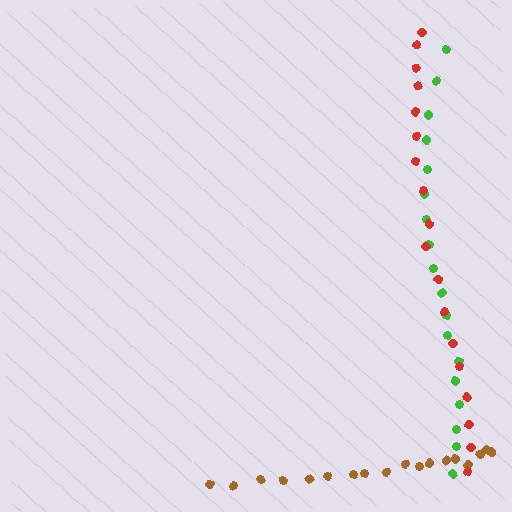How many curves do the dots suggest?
There are 3 distinct paths.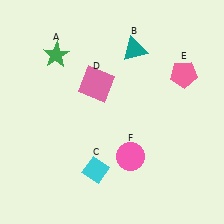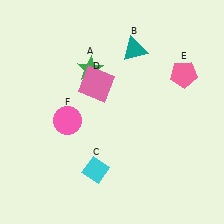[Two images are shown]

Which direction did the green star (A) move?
The green star (A) moved right.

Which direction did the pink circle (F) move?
The pink circle (F) moved left.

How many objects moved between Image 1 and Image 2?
2 objects moved between the two images.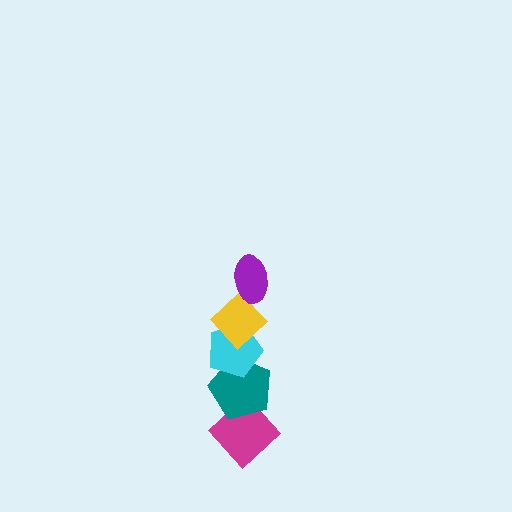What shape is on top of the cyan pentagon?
The yellow diamond is on top of the cyan pentagon.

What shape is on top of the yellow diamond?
The purple ellipse is on top of the yellow diamond.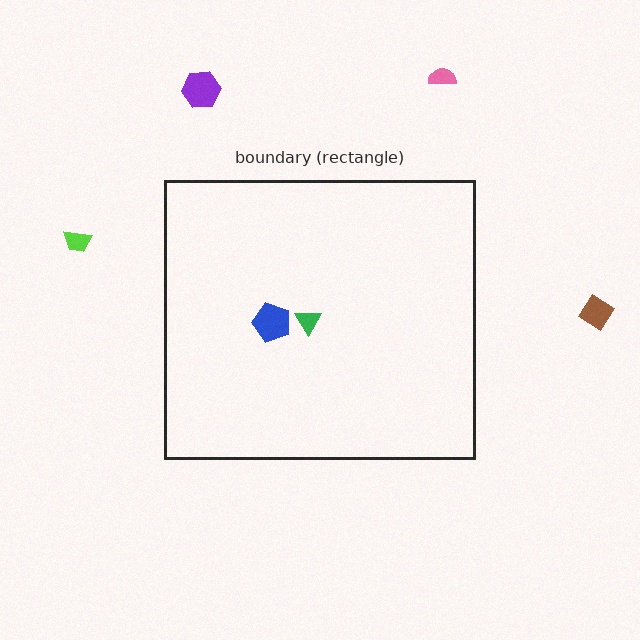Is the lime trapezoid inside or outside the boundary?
Outside.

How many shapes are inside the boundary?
2 inside, 4 outside.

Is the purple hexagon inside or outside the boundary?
Outside.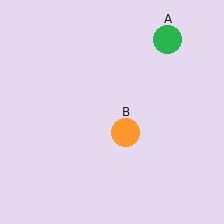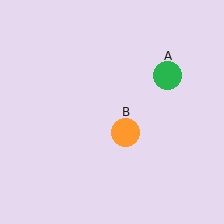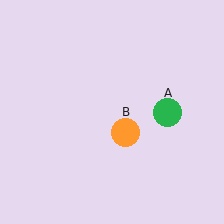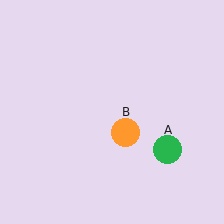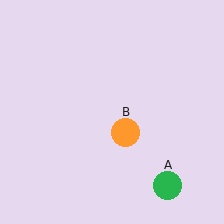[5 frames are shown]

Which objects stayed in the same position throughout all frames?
Orange circle (object B) remained stationary.